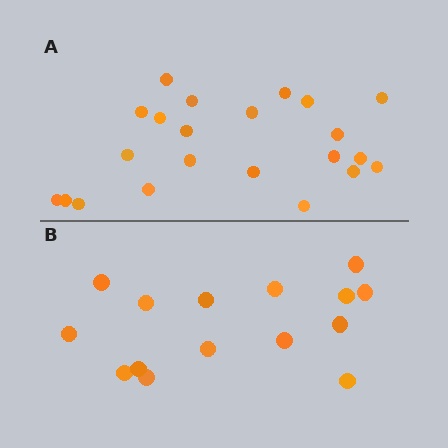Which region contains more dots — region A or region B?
Region A (the top region) has more dots.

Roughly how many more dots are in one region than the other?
Region A has roughly 8 or so more dots than region B.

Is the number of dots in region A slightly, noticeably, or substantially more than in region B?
Region A has substantially more. The ratio is roughly 1.5 to 1.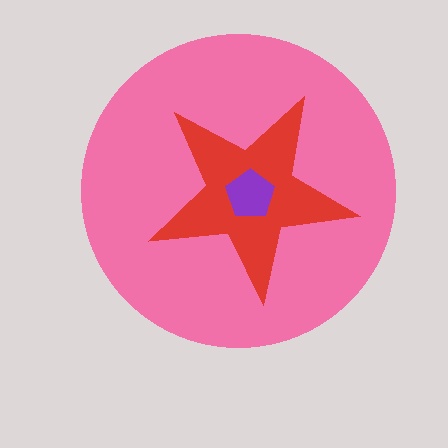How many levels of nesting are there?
3.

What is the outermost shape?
The pink circle.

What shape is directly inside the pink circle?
The red star.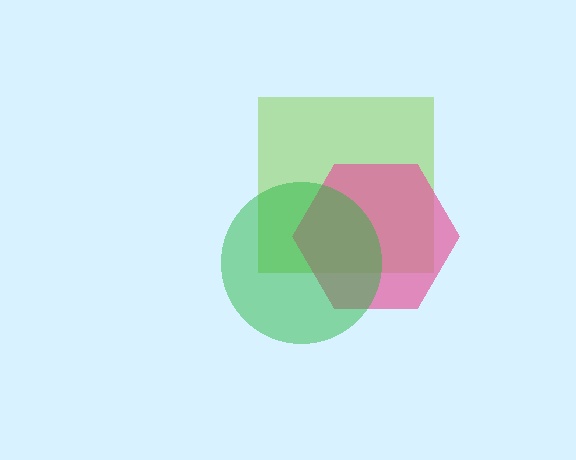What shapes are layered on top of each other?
The layered shapes are: a lime square, a pink hexagon, a green circle.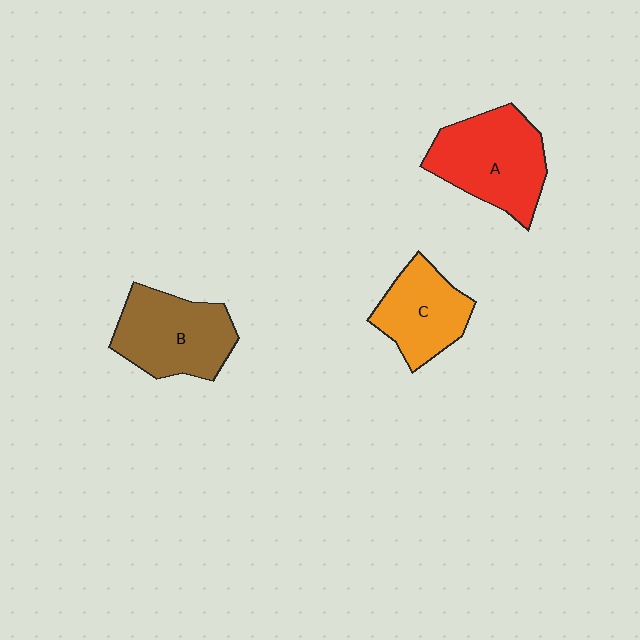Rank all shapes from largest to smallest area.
From largest to smallest: A (red), B (brown), C (orange).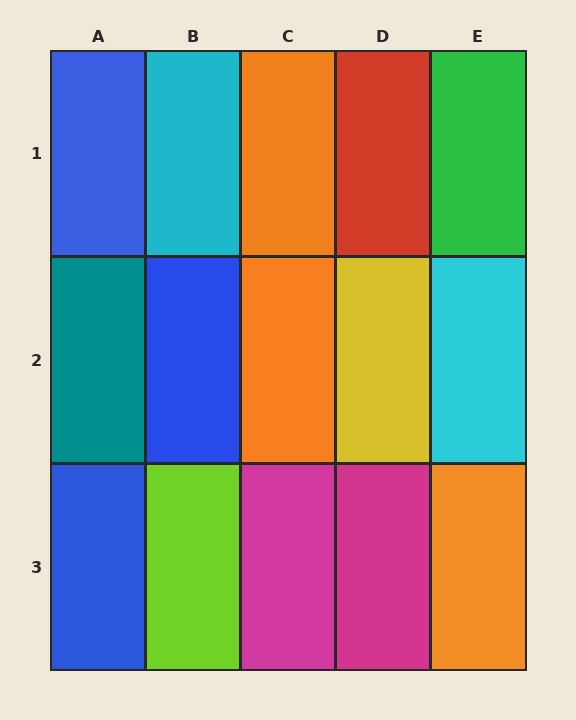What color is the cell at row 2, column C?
Orange.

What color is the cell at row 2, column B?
Blue.